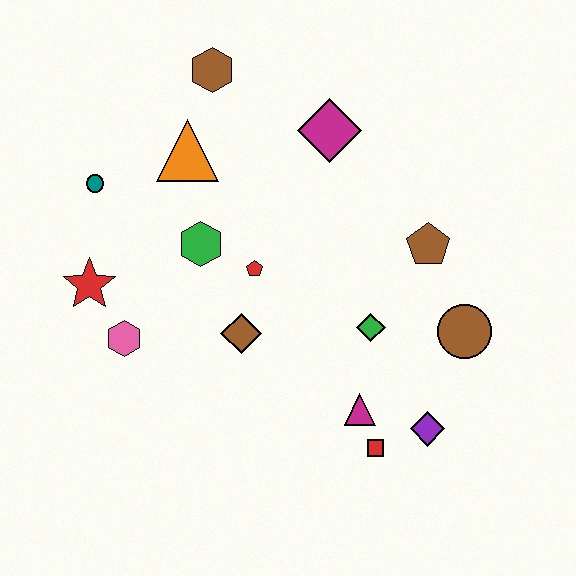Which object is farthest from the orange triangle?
The purple diamond is farthest from the orange triangle.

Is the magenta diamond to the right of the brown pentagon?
No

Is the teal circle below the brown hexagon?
Yes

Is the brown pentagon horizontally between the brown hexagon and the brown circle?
Yes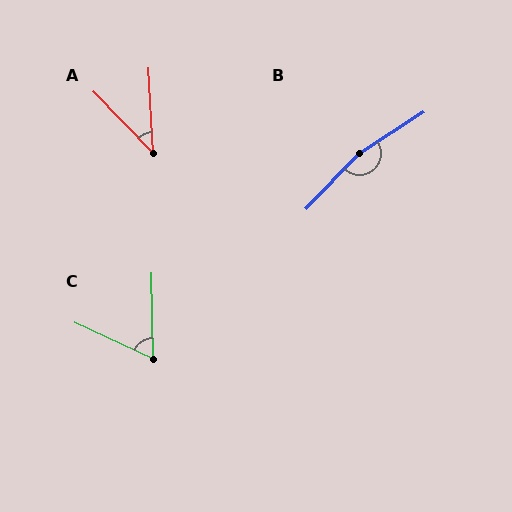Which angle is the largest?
B, at approximately 167 degrees.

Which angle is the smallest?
A, at approximately 41 degrees.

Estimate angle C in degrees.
Approximately 64 degrees.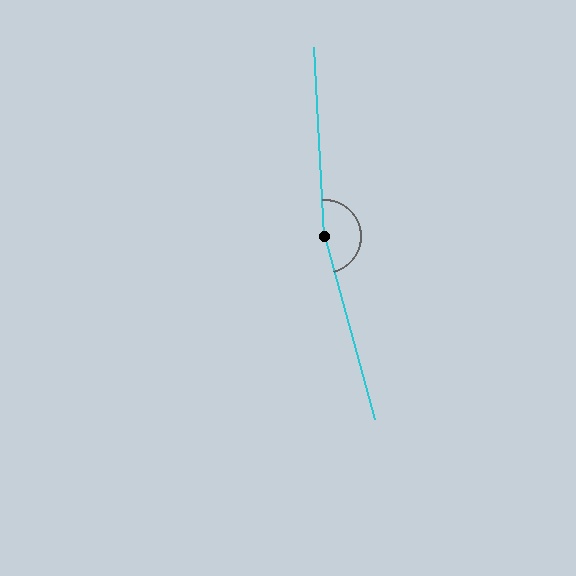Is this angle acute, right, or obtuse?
It is obtuse.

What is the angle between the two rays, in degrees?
Approximately 167 degrees.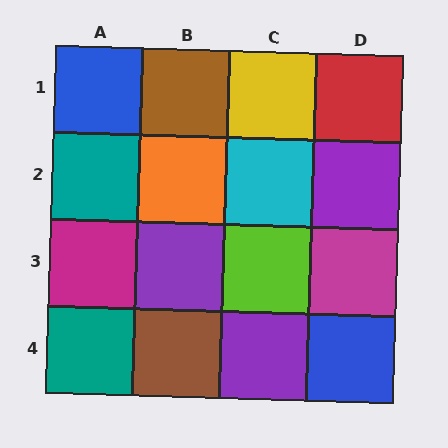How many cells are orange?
1 cell is orange.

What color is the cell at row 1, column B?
Brown.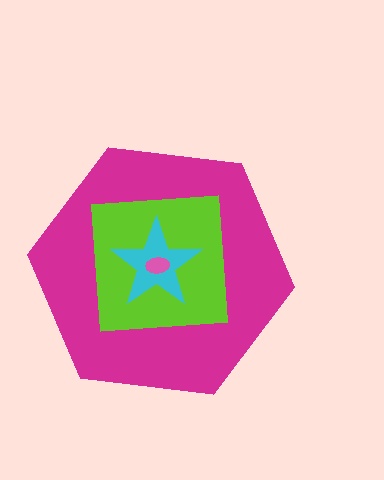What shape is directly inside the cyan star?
The pink ellipse.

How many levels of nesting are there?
4.